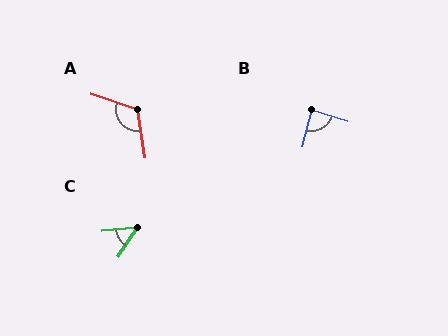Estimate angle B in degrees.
Approximately 87 degrees.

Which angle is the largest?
A, at approximately 116 degrees.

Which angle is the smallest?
C, at approximately 50 degrees.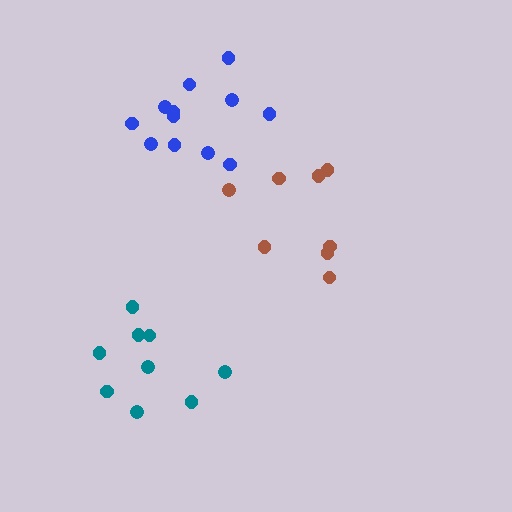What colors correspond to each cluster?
The clusters are colored: teal, brown, blue.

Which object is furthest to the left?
The teal cluster is leftmost.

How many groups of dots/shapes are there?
There are 3 groups.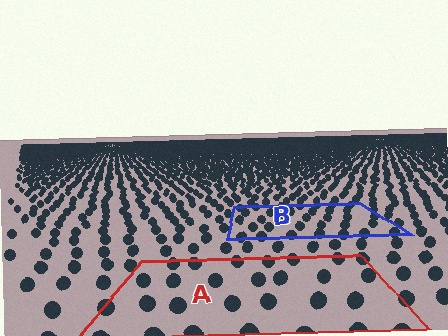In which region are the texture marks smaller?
The texture marks are smaller in region B, because it is farther away.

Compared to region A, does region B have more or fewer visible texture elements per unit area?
Region B has more texture elements per unit area — they are packed more densely because it is farther away.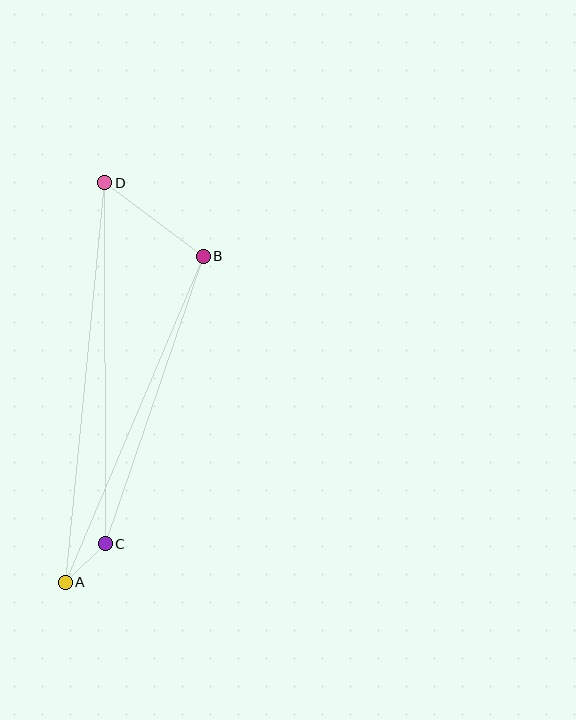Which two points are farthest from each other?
Points A and D are farthest from each other.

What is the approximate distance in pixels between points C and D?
The distance between C and D is approximately 361 pixels.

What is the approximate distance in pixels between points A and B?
The distance between A and B is approximately 354 pixels.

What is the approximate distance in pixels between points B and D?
The distance between B and D is approximately 123 pixels.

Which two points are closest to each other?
Points A and C are closest to each other.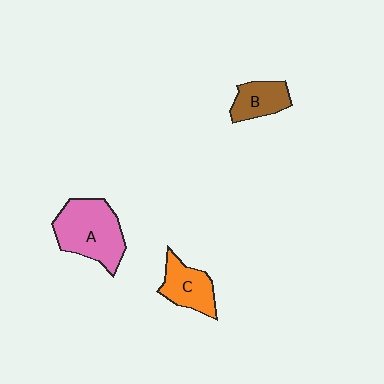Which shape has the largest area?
Shape A (pink).